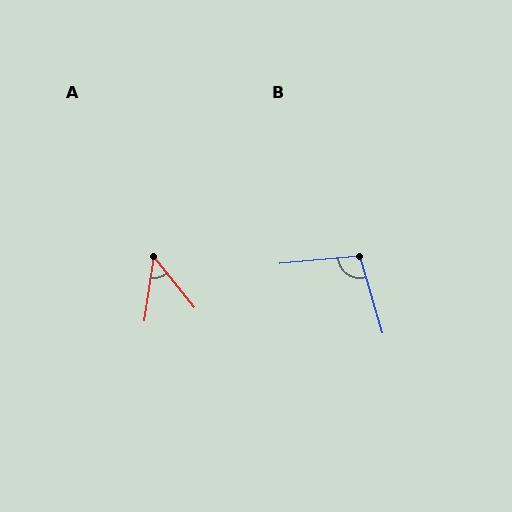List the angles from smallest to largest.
A (48°), B (101°).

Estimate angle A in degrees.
Approximately 48 degrees.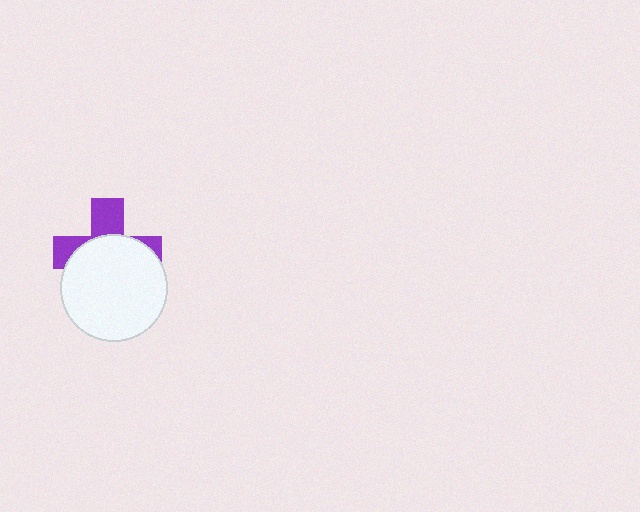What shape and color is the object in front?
The object in front is a white circle.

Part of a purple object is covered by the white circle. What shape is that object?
It is a cross.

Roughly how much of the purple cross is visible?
A small part of it is visible (roughly 37%).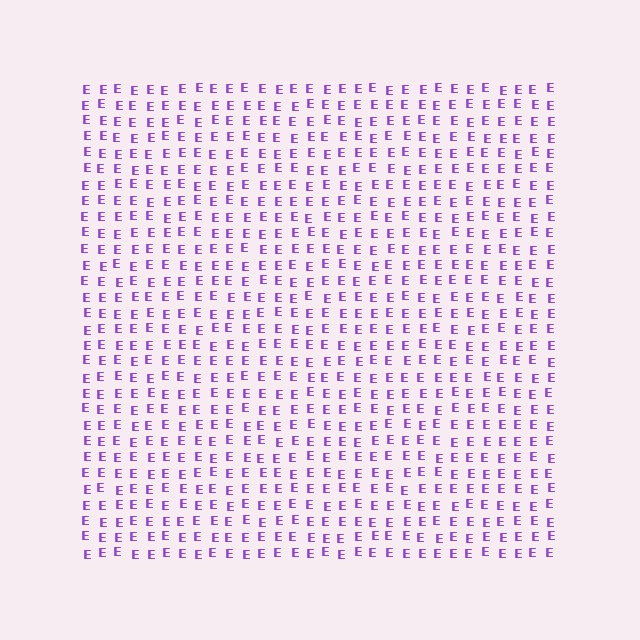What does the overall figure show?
The overall figure shows a square.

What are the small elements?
The small elements are letter E's.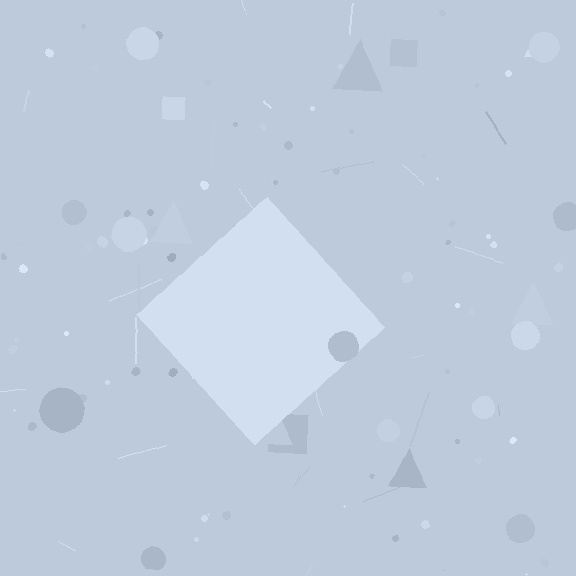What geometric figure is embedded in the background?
A diamond is embedded in the background.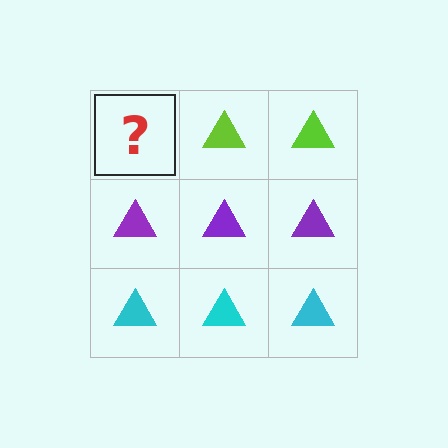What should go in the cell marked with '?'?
The missing cell should contain a lime triangle.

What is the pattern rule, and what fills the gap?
The rule is that each row has a consistent color. The gap should be filled with a lime triangle.